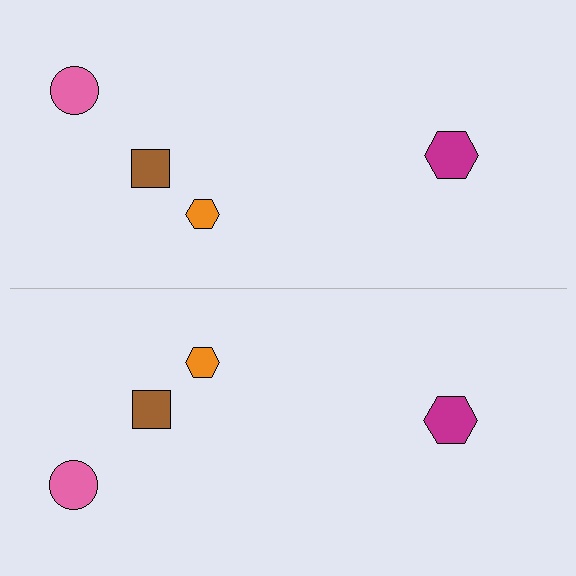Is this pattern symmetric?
Yes, this pattern has bilateral (reflection) symmetry.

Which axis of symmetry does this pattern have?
The pattern has a horizontal axis of symmetry running through the center of the image.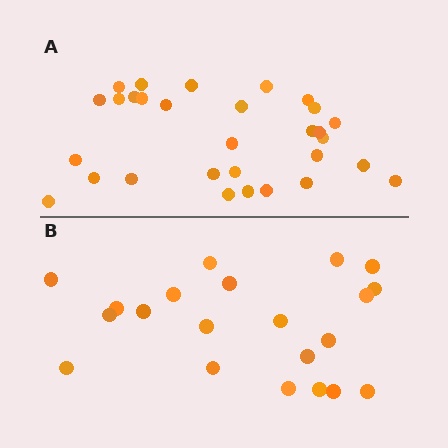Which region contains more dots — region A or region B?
Region A (the top region) has more dots.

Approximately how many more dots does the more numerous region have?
Region A has roughly 8 or so more dots than region B.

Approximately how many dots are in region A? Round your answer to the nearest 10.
About 30 dots.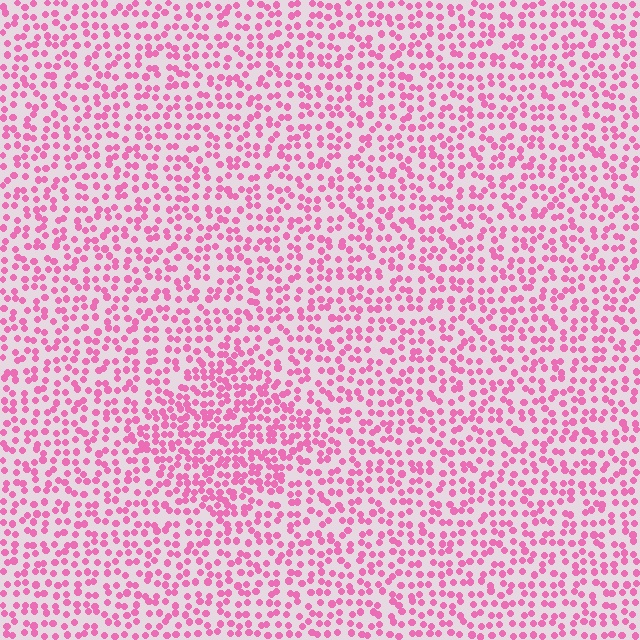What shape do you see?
I see a diamond.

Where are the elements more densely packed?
The elements are more densely packed inside the diamond boundary.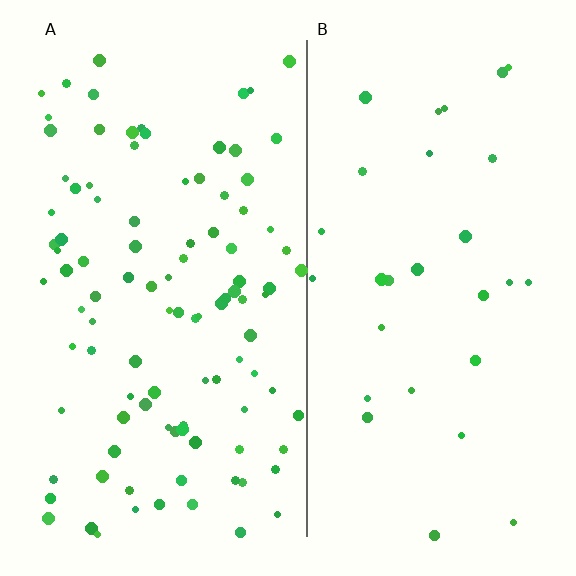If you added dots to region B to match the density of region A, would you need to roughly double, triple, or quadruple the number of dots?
Approximately triple.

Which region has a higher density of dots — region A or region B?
A (the left).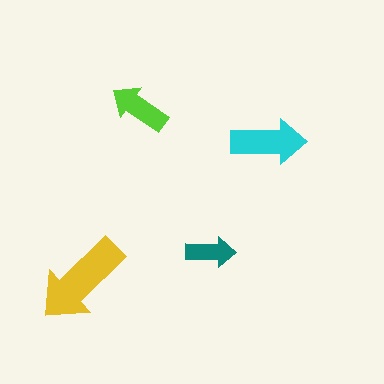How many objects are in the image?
There are 4 objects in the image.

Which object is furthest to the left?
The yellow arrow is leftmost.